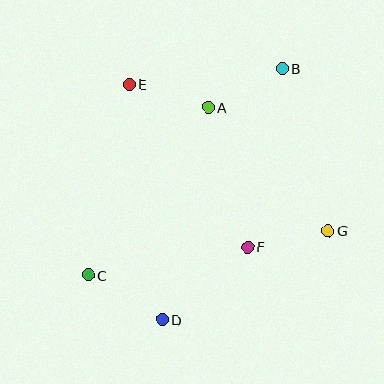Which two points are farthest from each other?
Points B and C are farthest from each other.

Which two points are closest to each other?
Points F and G are closest to each other.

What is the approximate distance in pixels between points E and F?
The distance between E and F is approximately 202 pixels.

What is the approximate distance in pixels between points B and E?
The distance between B and E is approximately 154 pixels.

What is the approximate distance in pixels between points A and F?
The distance between A and F is approximately 145 pixels.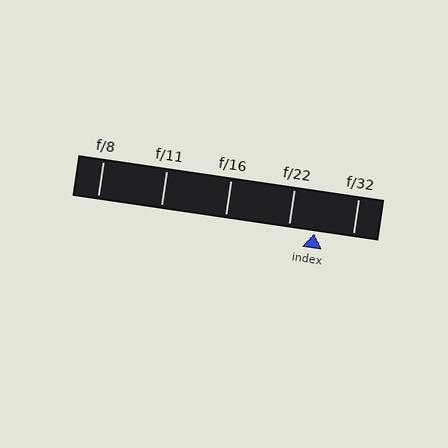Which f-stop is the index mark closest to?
The index mark is closest to f/22.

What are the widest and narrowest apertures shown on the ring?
The widest aperture shown is f/8 and the narrowest is f/32.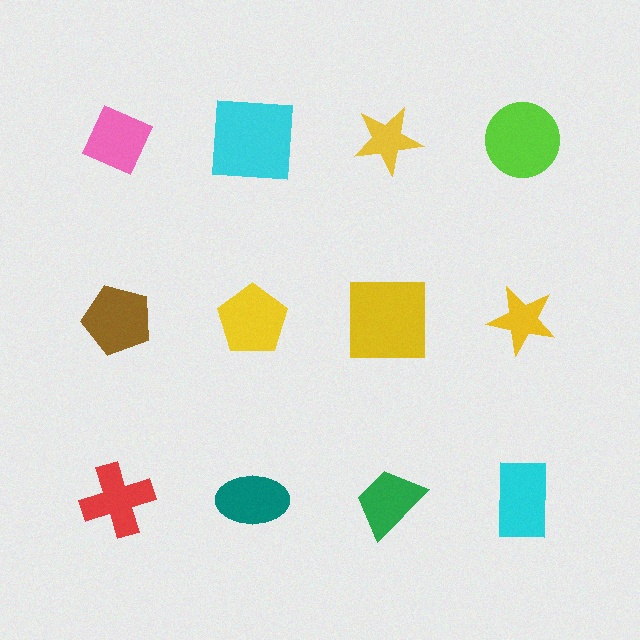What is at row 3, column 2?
A teal ellipse.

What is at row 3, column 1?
A red cross.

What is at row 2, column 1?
A brown pentagon.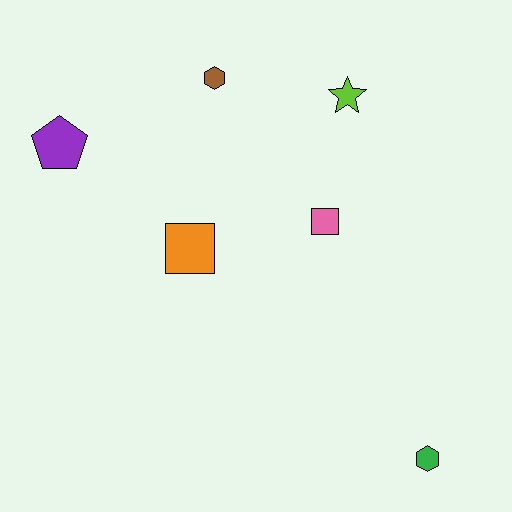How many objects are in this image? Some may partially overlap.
There are 6 objects.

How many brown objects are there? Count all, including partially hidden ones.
There is 1 brown object.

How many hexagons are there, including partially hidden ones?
There are 2 hexagons.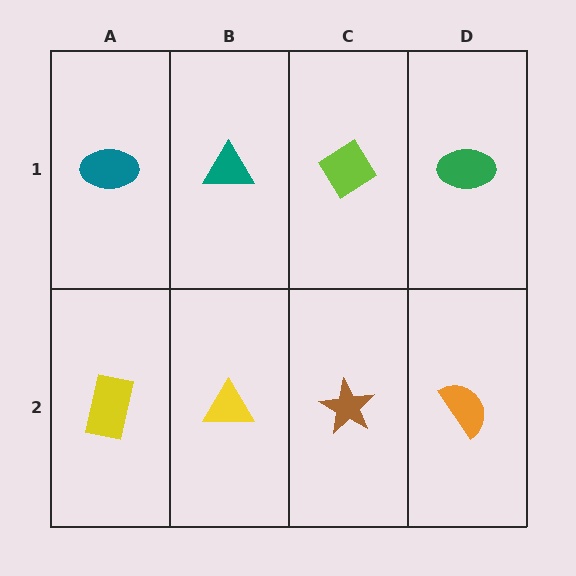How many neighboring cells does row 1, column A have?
2.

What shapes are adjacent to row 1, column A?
A yellow rectangle (row 2, column A), a teal triangle (row 1, column B).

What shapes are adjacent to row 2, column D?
A green ellipse (row 1, column D), a brown star (row 2, column C).